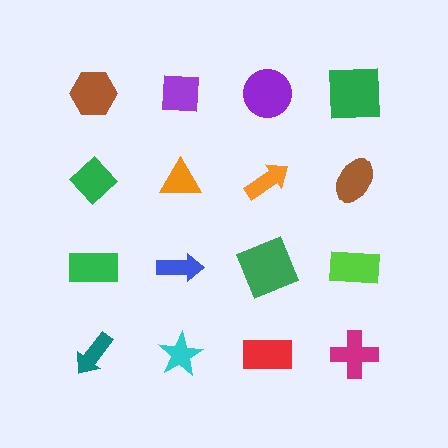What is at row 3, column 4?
A lime rectangle.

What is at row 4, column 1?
A teal arrow.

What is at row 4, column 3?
A red rectangle.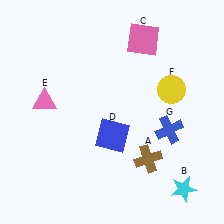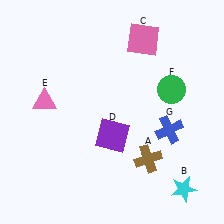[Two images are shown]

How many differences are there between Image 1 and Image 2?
There are 2 differences between the two images.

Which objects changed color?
D changed from blue to purple. F changed from yellow to green.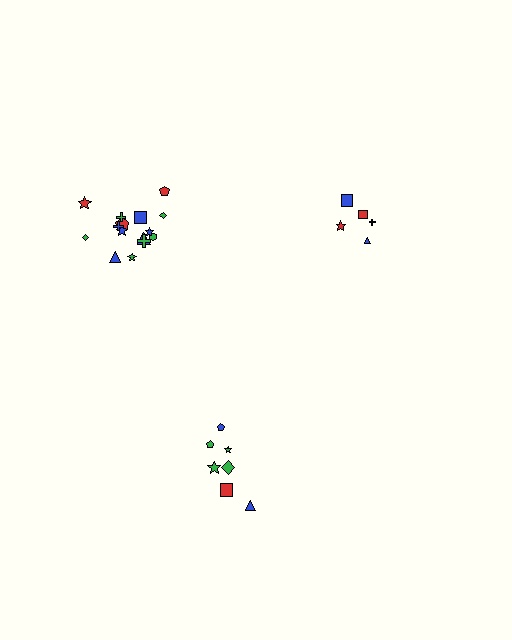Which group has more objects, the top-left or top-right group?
The top-left group.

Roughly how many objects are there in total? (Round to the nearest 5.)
Roughly 25 objects in total.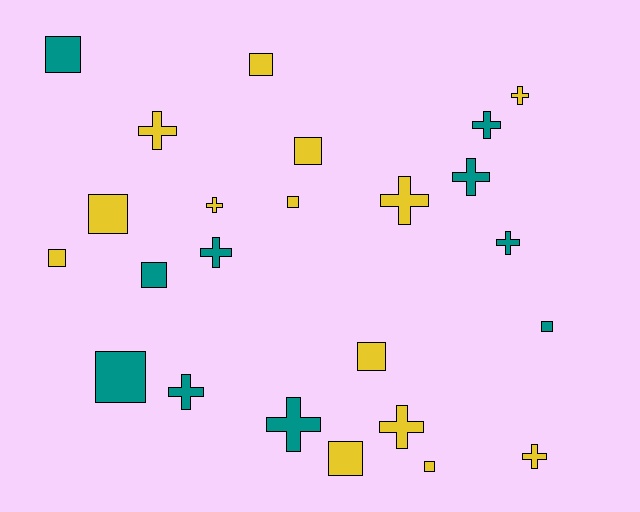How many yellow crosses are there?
There are 6 yellow crosses.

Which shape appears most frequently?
Square, with 12 objects.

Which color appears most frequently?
Yellow, with 14 objects.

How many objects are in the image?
There are 24 objects.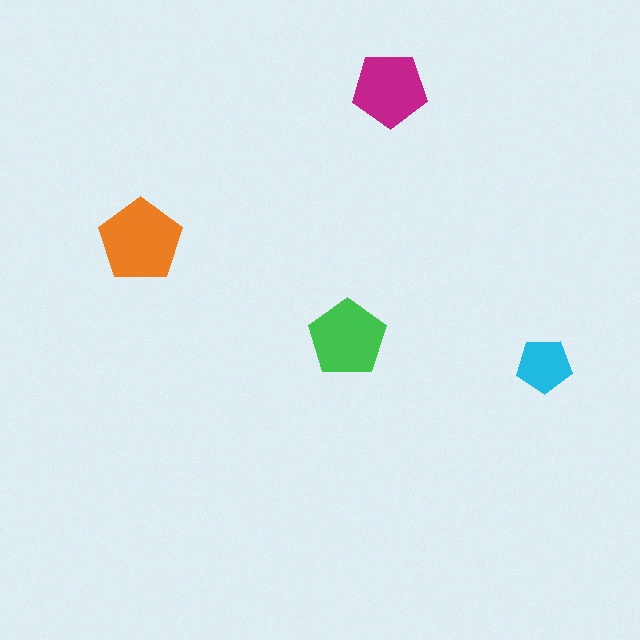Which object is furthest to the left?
The orange pentagon is leftmost.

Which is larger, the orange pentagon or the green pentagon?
The orange one.